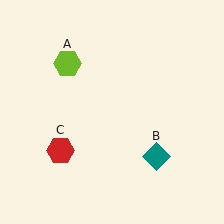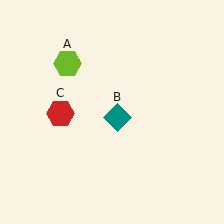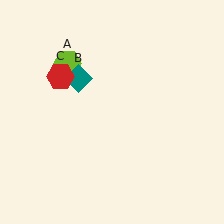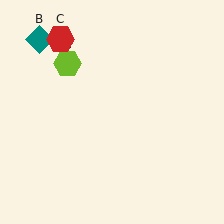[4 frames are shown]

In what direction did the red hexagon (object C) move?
The red hexagon (object C) moved up.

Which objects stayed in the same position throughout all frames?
Lime hexagon (object A) remained stationary.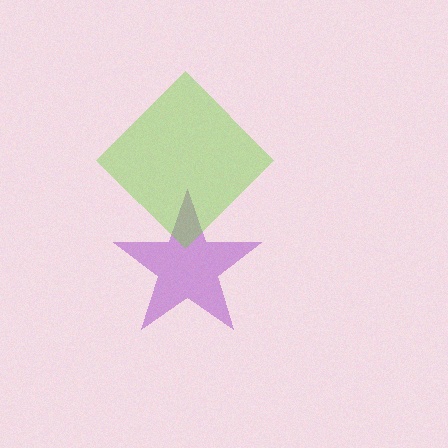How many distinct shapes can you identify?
There are 2 distinct shapes: a purple star, a lime diamond.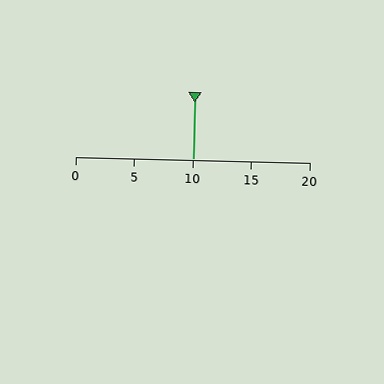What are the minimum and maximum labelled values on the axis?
The axis runs from 0 to 20.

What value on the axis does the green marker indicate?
The marker indicates approximately 10.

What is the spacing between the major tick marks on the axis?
The major ticks are spaced 5 apart.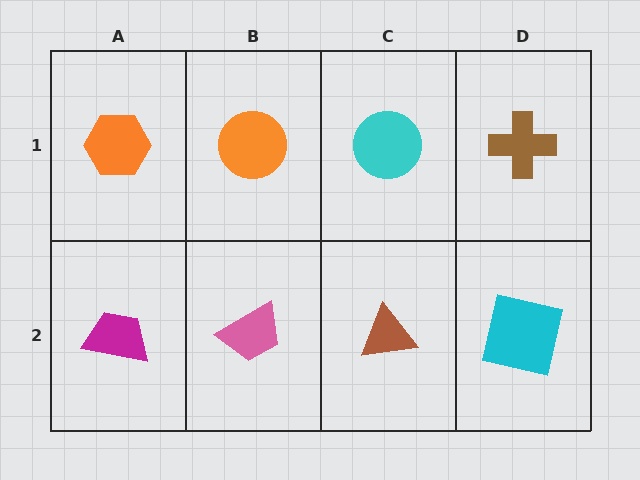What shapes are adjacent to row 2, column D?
A brown cross (row 1, column D), a brown triangle (row 2, column C).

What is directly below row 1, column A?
A magenta trapezoid.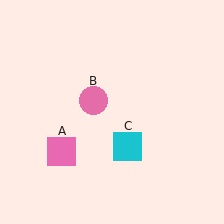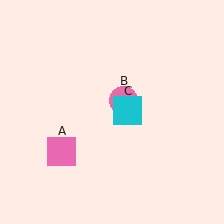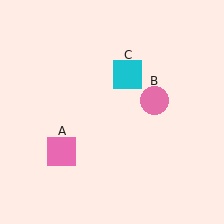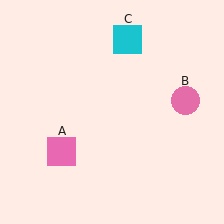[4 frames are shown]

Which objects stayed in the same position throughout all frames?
Pink square (object A) remained stationary.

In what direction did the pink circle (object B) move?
The pink circle (object B) moved right.